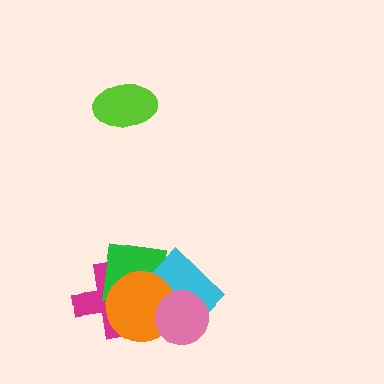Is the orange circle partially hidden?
Yes, it is partially covered by another shape.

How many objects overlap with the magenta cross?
3 objects overlap with the magenta cross.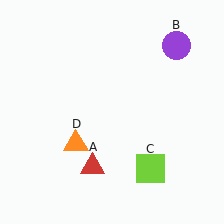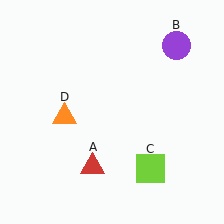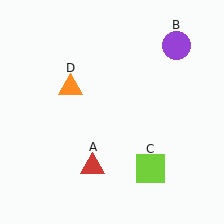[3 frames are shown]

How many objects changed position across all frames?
1 object changed position: orange triangle (object D).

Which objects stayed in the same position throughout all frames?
Red triangle (object A) and purple circle (object B) and lime square (object C) remained stationary.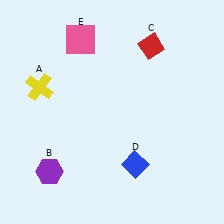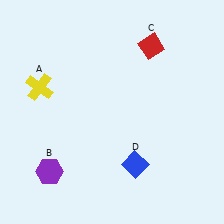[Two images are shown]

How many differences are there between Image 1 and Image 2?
There is 1 difference between the two images.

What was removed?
The pink square (E) was removed in Image 2.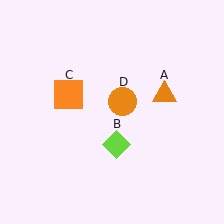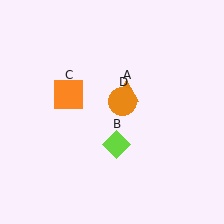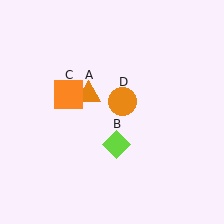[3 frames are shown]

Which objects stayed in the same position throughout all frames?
Lime diamond (object B) and orange square (object C) and orange circle (object D) remained stationary.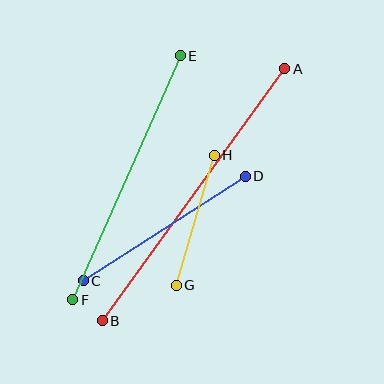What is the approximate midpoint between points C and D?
The midpoint is at approximately (164, 228) pixels.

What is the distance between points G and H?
The distance is approximately 136 pixels.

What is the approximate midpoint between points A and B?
The midpoint is at approximately (194, 195) pixels.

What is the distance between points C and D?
The distance is approximately 193 pixels.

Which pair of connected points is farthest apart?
Points A and B are farthest apart.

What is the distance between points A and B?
The distance is approximately 311 pixels.